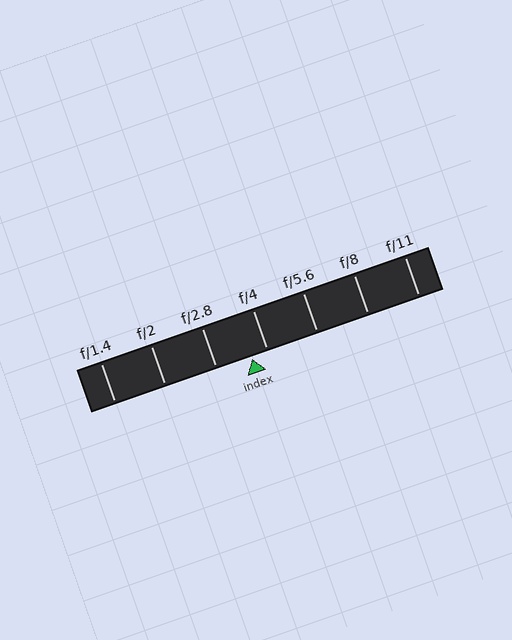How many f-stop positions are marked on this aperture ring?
There are 7 f-stop positions marked.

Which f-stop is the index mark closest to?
The index mark is closest to f/4.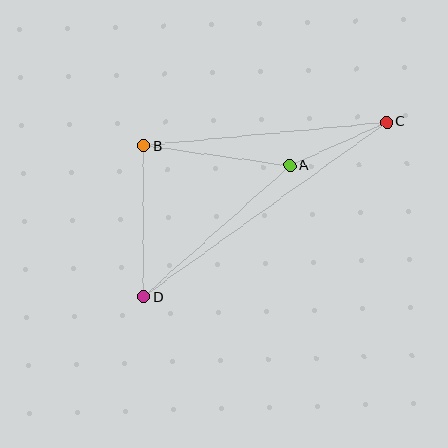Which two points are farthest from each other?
Points C and D are farthest from each other.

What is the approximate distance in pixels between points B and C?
The distance between B and C is approximately 244 pixels.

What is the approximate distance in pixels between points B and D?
The distance between B and D is approximately 151 pixels.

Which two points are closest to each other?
Points A and C are closest to each other.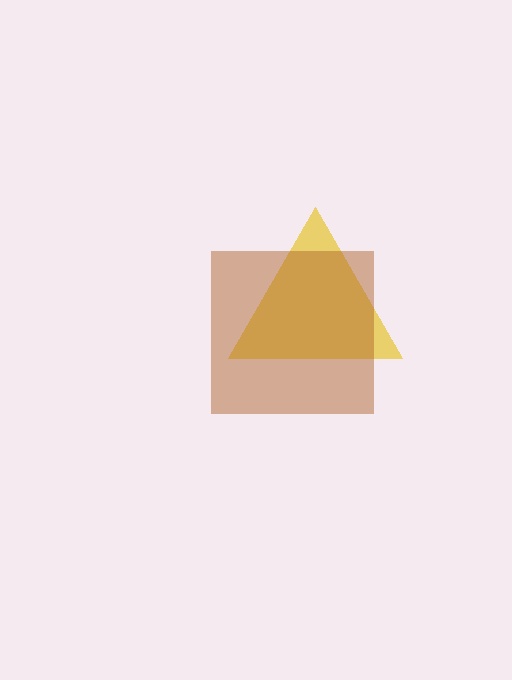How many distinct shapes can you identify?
There are 2 distinct shapes: a yellow triangle, a brown square.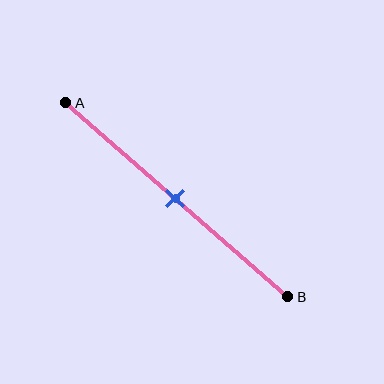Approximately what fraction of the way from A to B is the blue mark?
The blue mark is approximately 50% of the way from A to B.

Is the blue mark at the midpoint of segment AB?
Yes, the mark is approximately at the midpoint.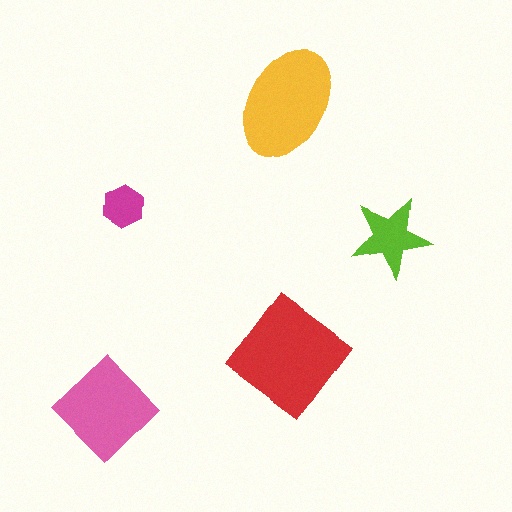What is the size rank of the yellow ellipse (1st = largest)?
2nd.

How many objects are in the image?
There are 5 objects in the image.